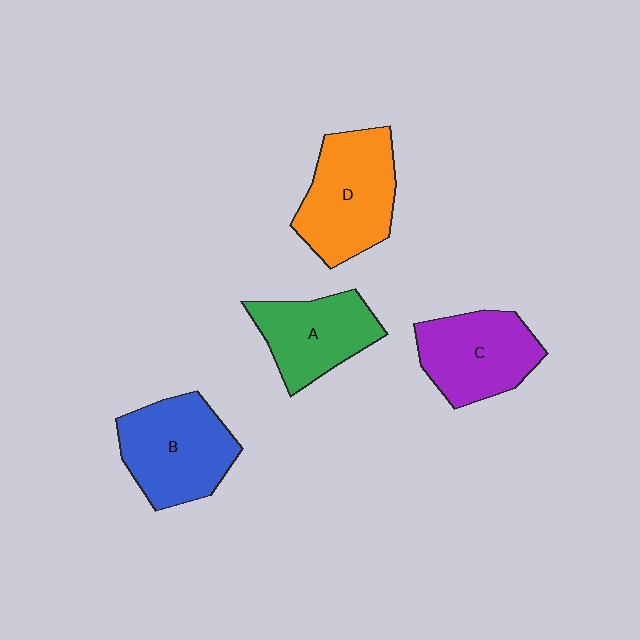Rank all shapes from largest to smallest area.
From largest to smallest: D (orange), B (blue), C (purple), A (green).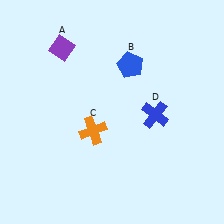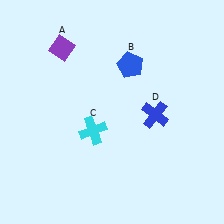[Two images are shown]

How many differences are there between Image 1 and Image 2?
There is 1 difference between the two images.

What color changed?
The cross (C) changed from orange in Image 1 to cyan in Image 2.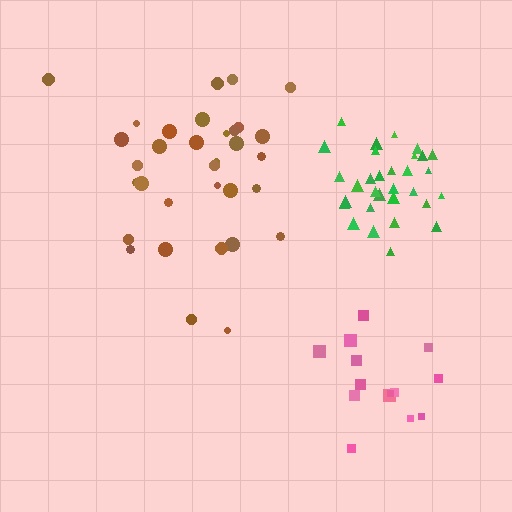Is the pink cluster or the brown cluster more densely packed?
Pink.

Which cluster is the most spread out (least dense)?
Brown.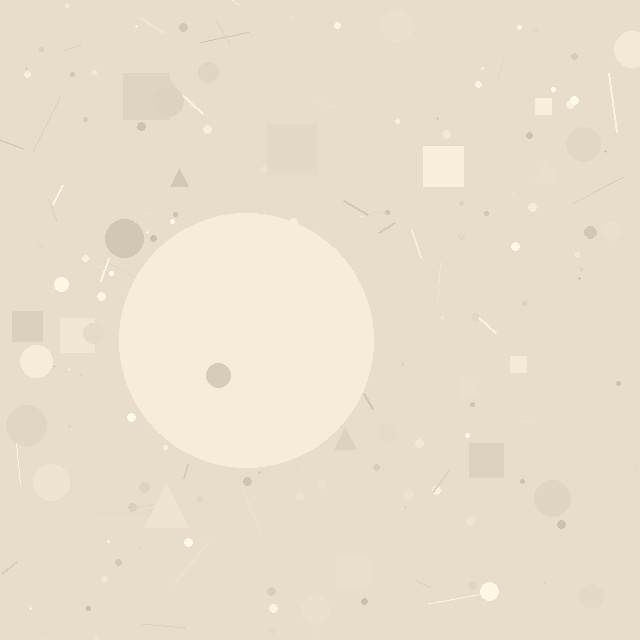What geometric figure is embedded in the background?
A circle is embedded in the background.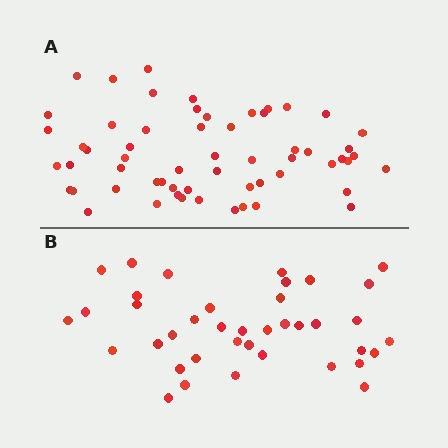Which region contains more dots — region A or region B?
Region A (the top region) has more dots.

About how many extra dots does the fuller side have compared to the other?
Region A has approximately 20 more dots than region B.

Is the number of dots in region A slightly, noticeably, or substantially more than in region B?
Region A has substantially more. The ratio is roughly 1.5 to 1.